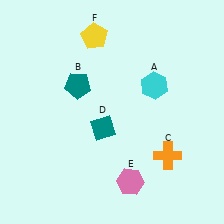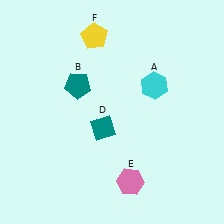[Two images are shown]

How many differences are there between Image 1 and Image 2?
There is 1 difference between the two images.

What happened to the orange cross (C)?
The orange cross (C) was removed in Image 2. It was in the bottom-right area of Image 1.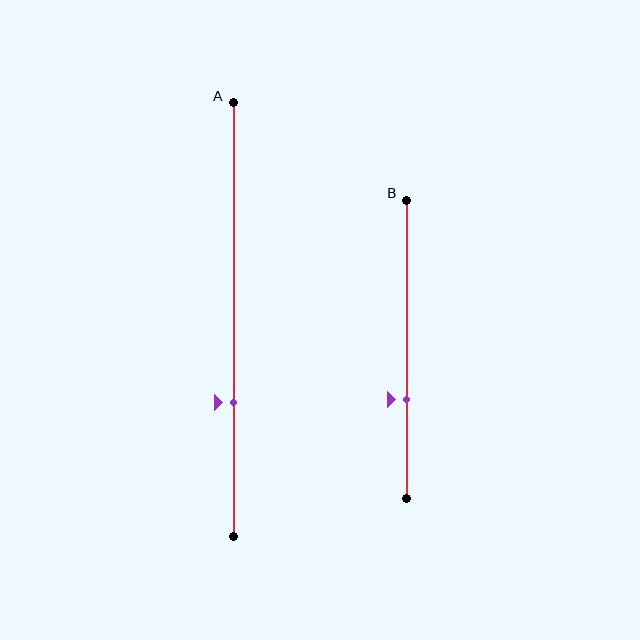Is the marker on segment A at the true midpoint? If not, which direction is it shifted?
No, the marker on segment A is shifted downward by about 19% of the segment length.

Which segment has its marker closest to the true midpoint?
Segment B has its marker closest to the true midpoint.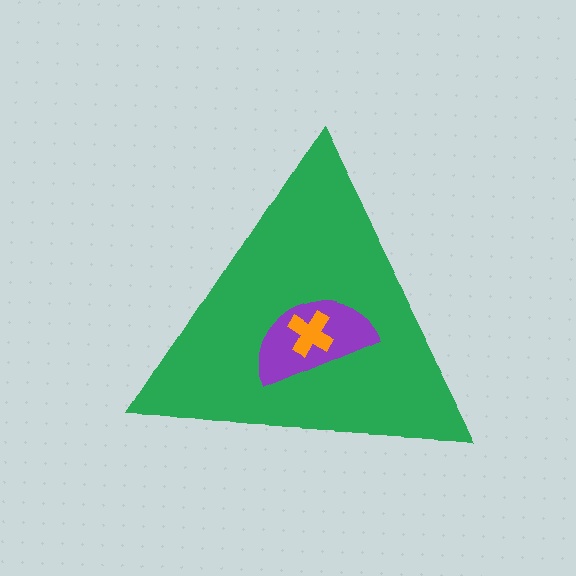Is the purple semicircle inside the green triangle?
Yes.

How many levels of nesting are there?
3.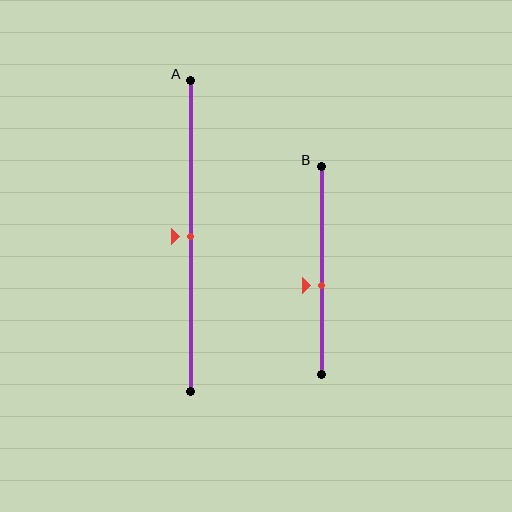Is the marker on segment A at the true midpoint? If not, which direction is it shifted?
Yes, the marker on segment A is at the true midpoint.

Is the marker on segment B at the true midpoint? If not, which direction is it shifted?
No, the marker on segment B is shifted downward by about 7% of the segment length.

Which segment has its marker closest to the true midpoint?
Segment A has its marker closest to the true midpoint.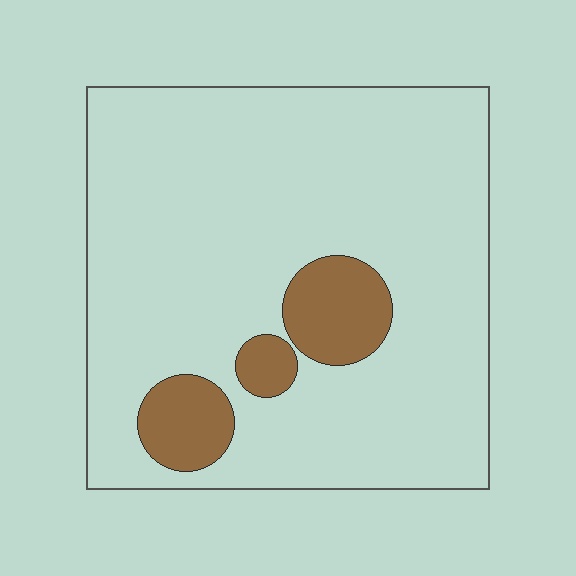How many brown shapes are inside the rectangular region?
3.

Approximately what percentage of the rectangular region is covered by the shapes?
Approximately 10%.